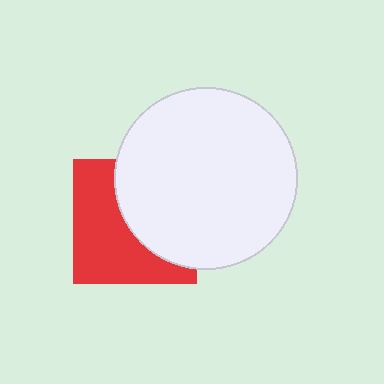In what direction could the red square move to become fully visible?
The red square could move left. That would shift it out from behind the white circle entirely.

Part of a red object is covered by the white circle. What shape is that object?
It is a square.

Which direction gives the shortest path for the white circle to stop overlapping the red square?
Moving right gives the shortest separation.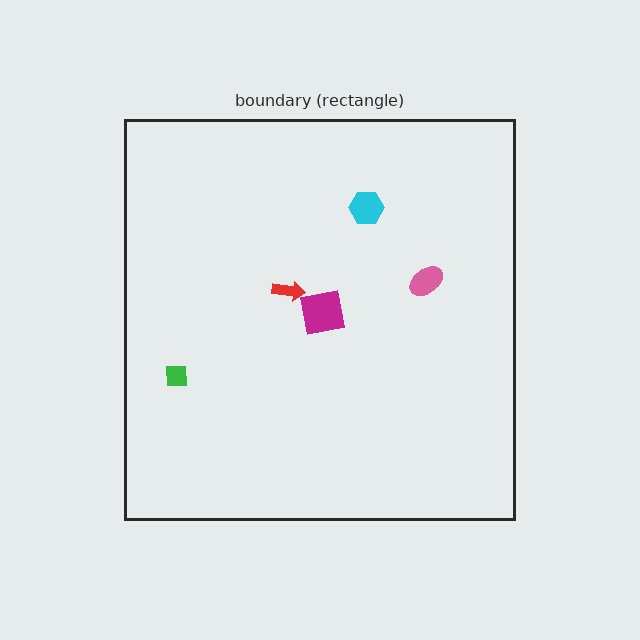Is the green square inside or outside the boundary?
Inside.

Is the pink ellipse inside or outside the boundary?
Inside.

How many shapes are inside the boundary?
5 inside, 0 outside.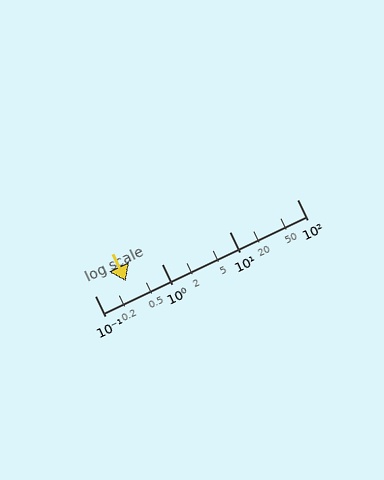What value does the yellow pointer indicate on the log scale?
The pointer indicates approximately 0.29.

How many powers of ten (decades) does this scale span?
The scale spans 3 decades, from 0.1 to 100.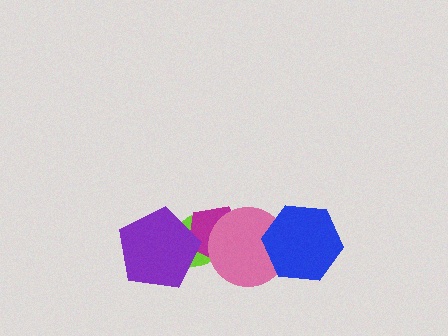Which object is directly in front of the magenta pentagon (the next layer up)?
The pink circle is directly in front of the magenta pentagon.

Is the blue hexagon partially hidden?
No, no other shape covers it.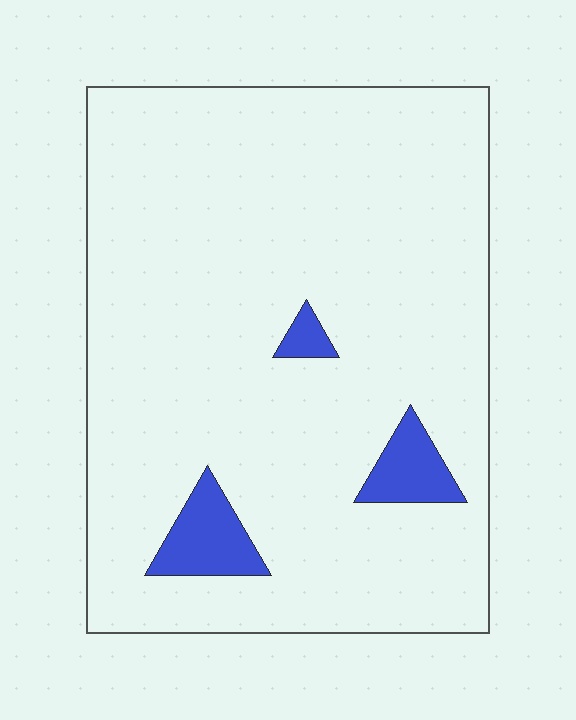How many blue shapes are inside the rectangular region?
3.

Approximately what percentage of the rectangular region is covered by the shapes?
Approximately 5%.